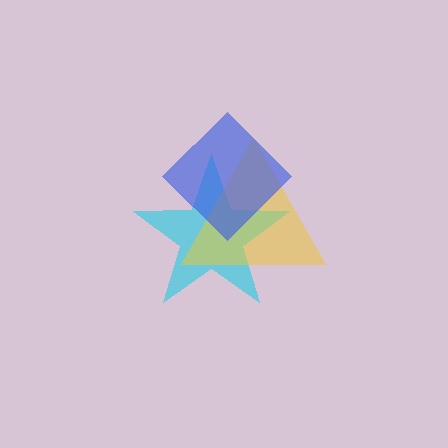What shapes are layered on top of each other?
The layered shapes are: a cyan star, a yellow triangle, a blue diamond.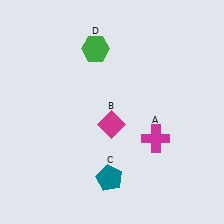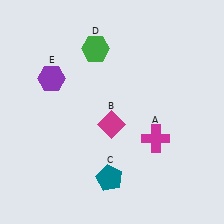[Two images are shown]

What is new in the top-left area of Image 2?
A purple hexagon (E) was added in the top-left area of Image 2.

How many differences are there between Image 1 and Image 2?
There is 1 difference between the two images.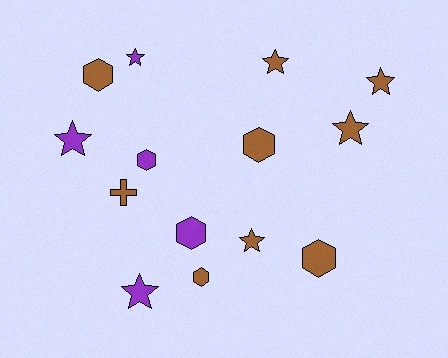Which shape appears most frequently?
Star, with 7 objects.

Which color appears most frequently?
Brown, with 9 objects.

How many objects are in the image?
There are 14 objects.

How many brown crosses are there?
There is 1 brown cross.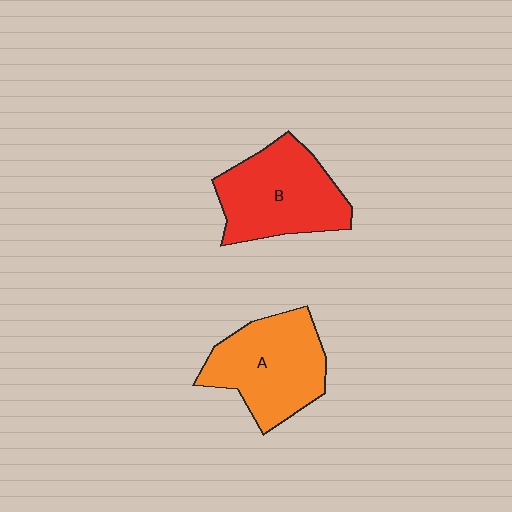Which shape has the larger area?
Shape B (red).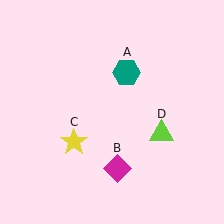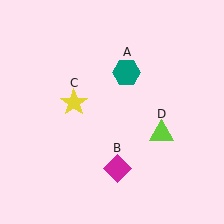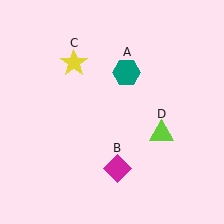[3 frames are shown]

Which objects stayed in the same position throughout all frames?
Teal hexagon (object A) and magenta diamond (object B) and lime triangle (object D) remained stationary.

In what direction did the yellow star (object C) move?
The yellow star (object C) moved up.